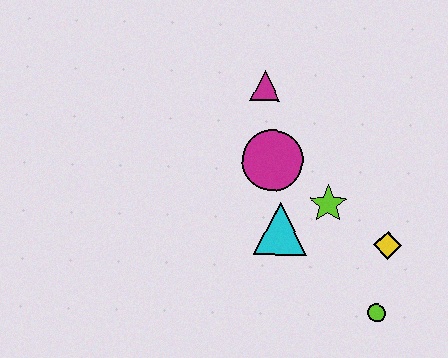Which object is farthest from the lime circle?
The magenta triangle is farthest from the lime circle.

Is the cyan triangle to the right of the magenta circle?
Yes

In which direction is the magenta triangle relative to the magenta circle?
The magenta triangle is above the magenta circle.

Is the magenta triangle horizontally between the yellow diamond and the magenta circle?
No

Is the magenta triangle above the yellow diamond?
Yes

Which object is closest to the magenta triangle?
The magenta circle is closest to the magenta triangle.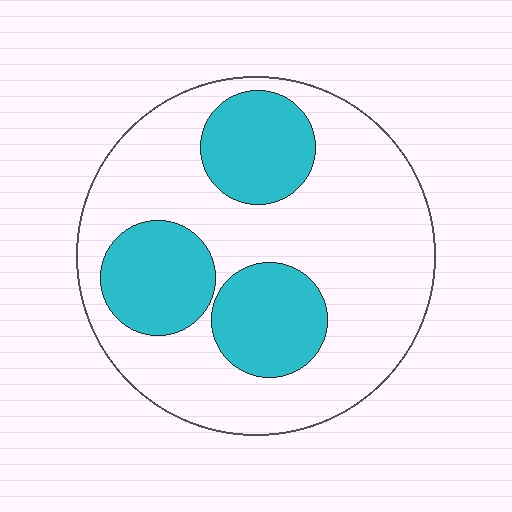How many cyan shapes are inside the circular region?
3.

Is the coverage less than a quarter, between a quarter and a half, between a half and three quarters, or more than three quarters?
Between a quarter and a half.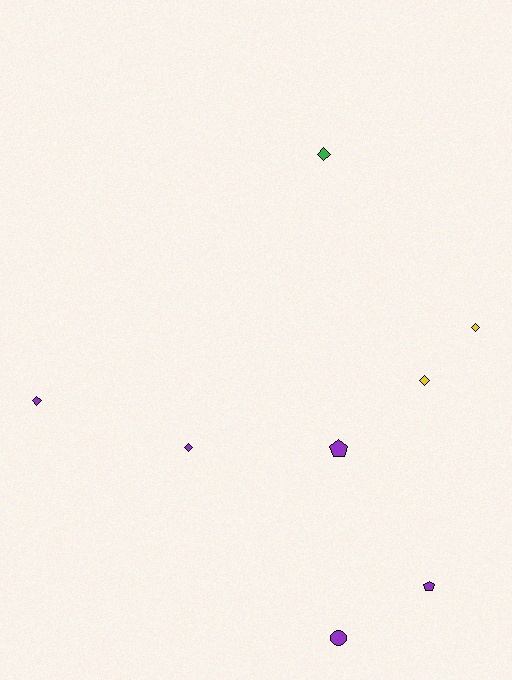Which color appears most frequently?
Purple, with 5 objects.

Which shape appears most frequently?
Diamond, with 5 objects.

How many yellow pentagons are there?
There are no yellow pentagons.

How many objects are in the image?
There are 8 objects.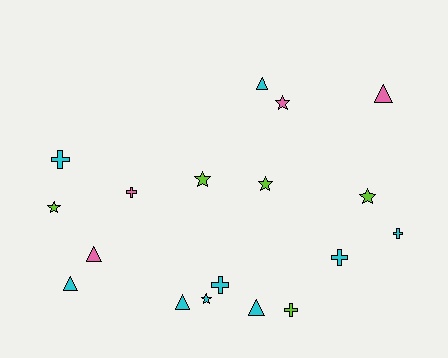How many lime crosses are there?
There is 1 lime cross.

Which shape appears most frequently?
Star, with 6 objects.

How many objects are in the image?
There are 18 objects.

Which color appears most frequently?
Cyan, with 9 objects.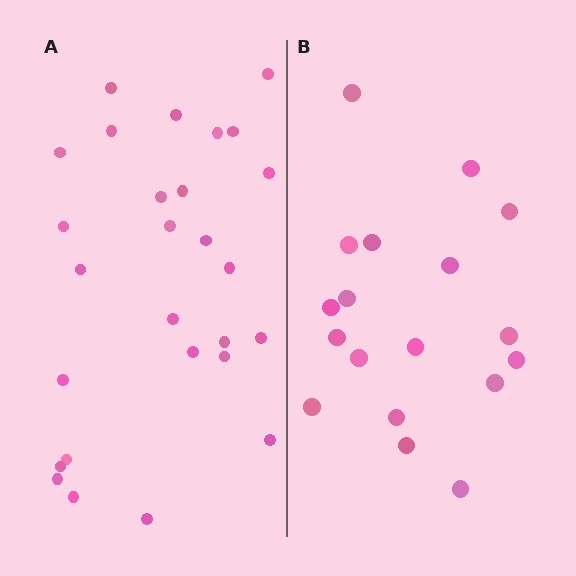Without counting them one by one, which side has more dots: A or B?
Region A (the left region) has more dots.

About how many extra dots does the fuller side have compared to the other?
Region A has roughly 8 or so more dots than region B.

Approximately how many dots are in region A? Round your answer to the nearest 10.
About 30 dots. (The exact count is 27, which rounds to 30.)